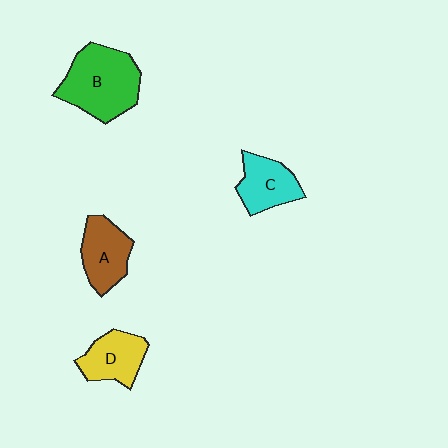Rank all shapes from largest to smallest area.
From largest to smallest: B (green), A (brown), D (yellow), C (cyan).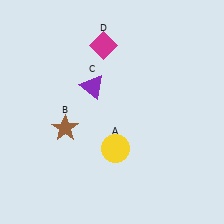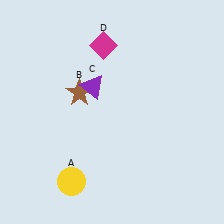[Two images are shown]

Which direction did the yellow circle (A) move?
The yellow circle (A) moved left.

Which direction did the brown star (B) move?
The brown star (B) moved up.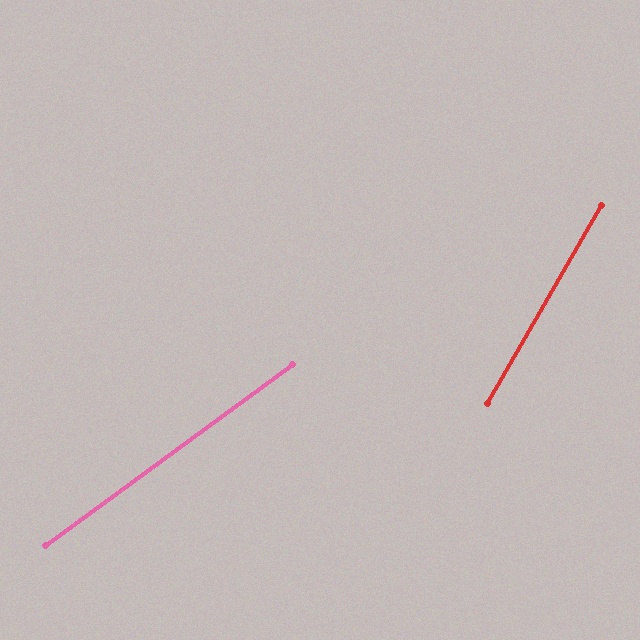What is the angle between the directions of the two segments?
Approximately 24 degrees.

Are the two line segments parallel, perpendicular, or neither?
Neither parallel nor perpendicular — they differ by about 24°.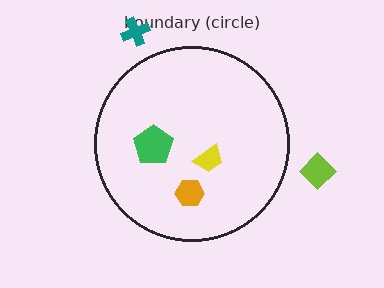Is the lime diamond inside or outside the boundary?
Outside.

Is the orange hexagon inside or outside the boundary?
Inside.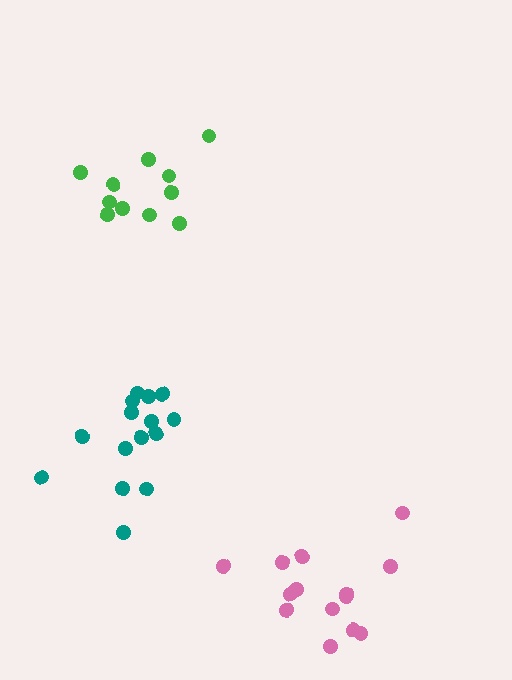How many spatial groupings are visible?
There are 3 spatial groupings.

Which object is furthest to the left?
The teal cluster is leftmost.